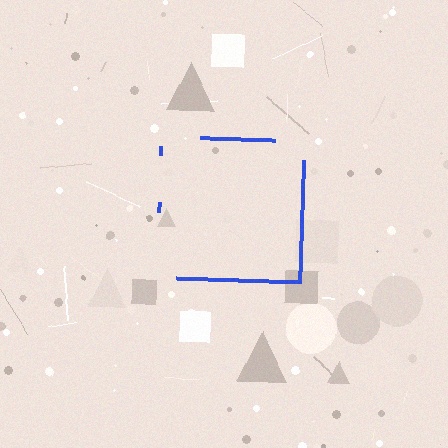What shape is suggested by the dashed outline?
The dashed outline suggests a square.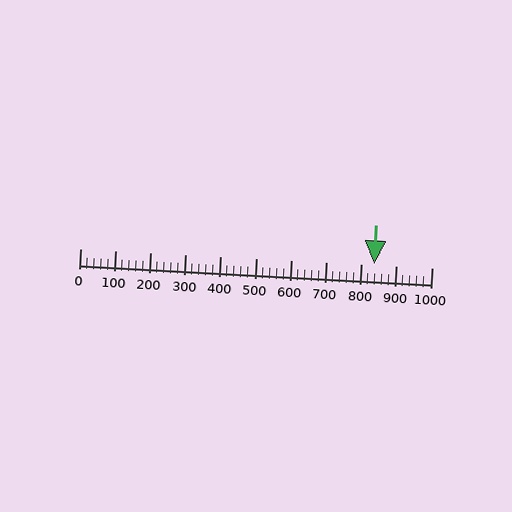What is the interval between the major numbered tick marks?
The major tick marks are spaced 100 units apart.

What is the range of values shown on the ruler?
The ruler shows values from 0 to 1000.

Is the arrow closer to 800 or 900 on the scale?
The arrow is closer to 800.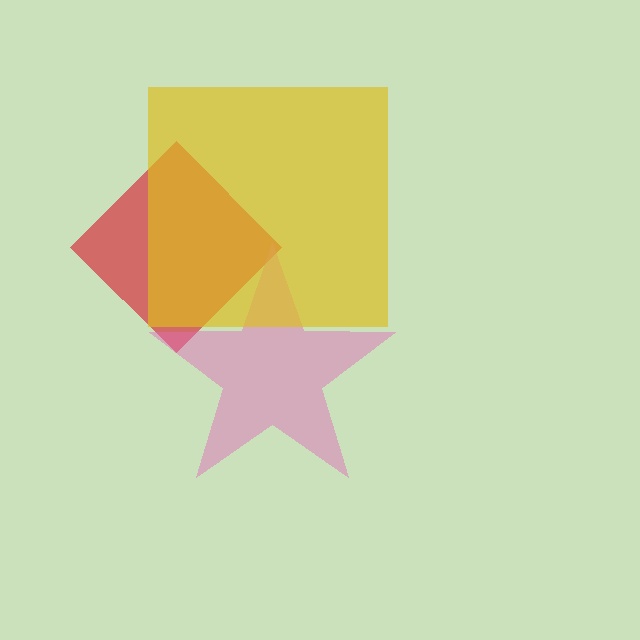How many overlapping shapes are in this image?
There are 3 overlapping shapes in the image.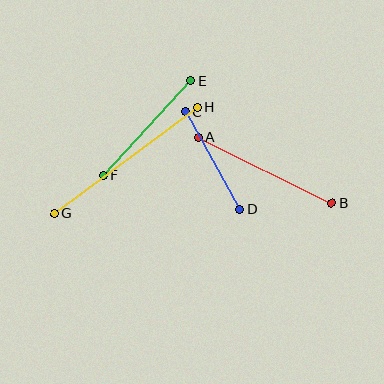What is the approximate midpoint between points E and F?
The midpoint is at approximately (147, 128) pixels.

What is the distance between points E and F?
The distance is approximately 129 pixels.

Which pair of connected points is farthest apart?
Points G and H are farthest apart.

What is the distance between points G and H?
The distance is approximately 178 pixels.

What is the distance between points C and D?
The distance is approximately 112 pixels.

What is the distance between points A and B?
The distance is approximately 149 pixels.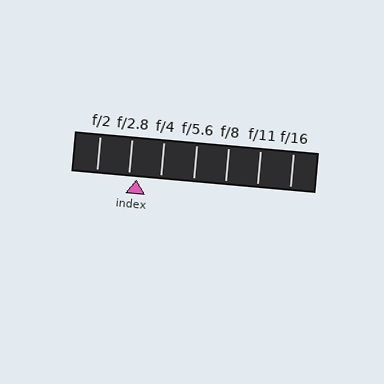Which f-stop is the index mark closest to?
The index mark is closest to f/2.8.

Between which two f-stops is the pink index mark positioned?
The index mark is between f/2.8 and f/4.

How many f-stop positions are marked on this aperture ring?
There are 7 f-stop positions marked.